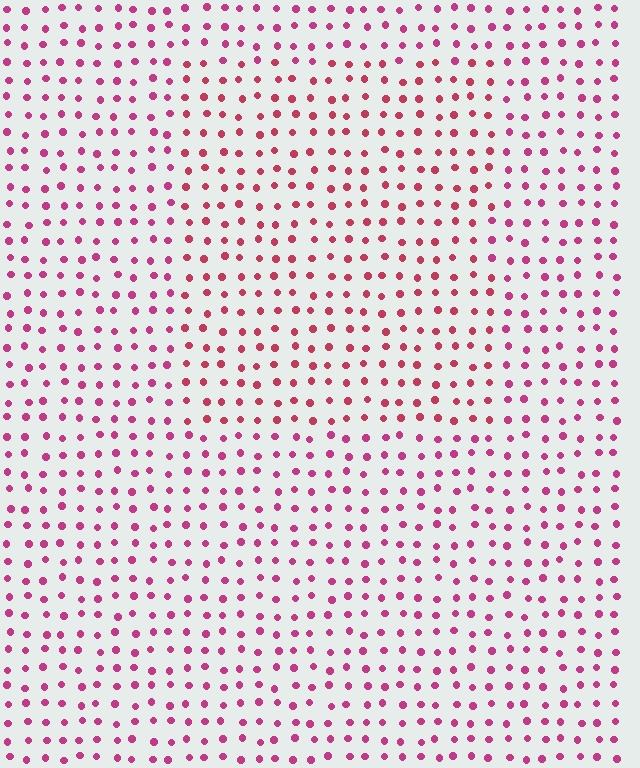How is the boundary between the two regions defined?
The boundary is defined purely by a slight shift in hue (about 20 degrees). Spacing, size, and orientation are identical on both sides.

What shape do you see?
I see a rectangle.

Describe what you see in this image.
The image is filled with small magenta elements in a uniform arrangement. A rectangle-shaped region is visible where the elements are tinted to a slightly different hue, forming a subtle color boundary.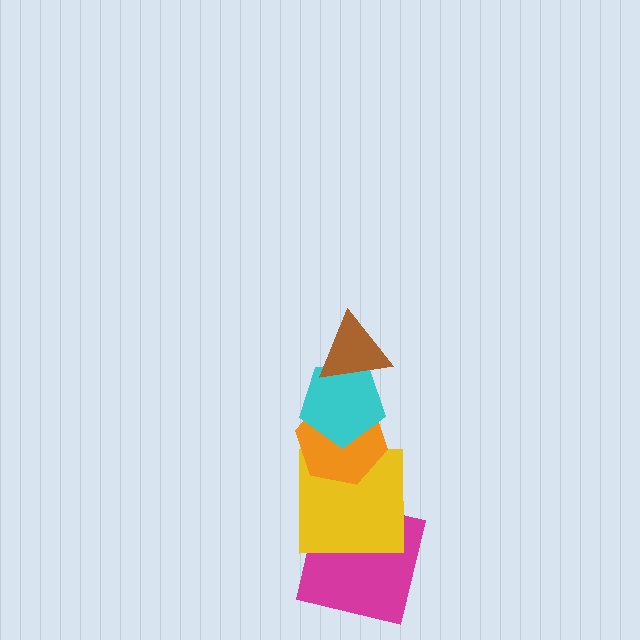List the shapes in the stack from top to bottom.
From top to bottom: the brown triangle, the cyan pentagon, the orange hexagon, the yellow square, the magenta square.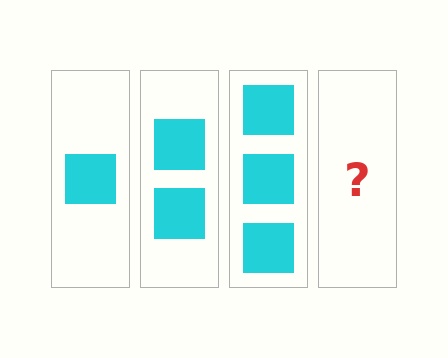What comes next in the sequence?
The next element should be 4 squares.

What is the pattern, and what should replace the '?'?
The pattern is that each step adds one more square. The '?' should be 4 squares.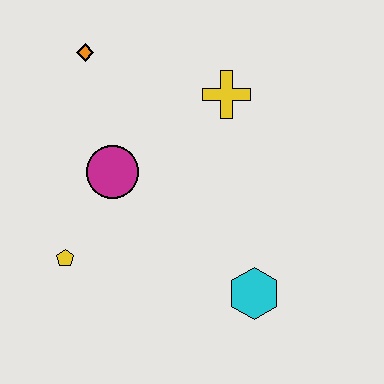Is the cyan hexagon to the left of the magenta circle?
No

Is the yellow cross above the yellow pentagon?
Yes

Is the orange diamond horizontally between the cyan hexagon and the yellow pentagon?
Yes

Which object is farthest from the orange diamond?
The cyan hexagon is farthest from the orange diamond.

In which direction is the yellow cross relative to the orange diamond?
The yellow cross is to the right of the orange diamond.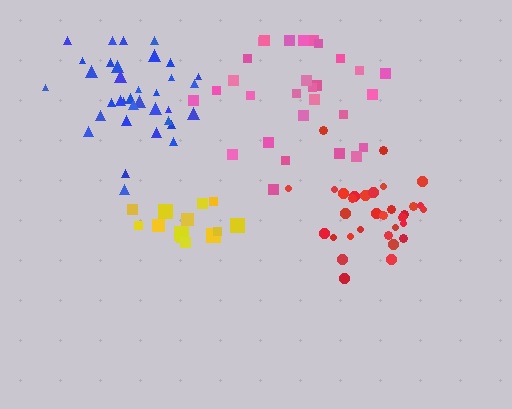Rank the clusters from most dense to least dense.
red, blue, yellow, pink.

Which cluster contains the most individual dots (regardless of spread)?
Blue (35).